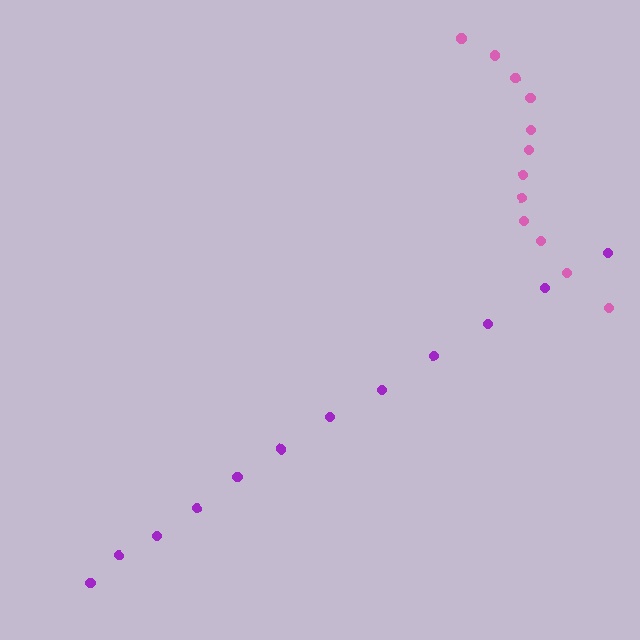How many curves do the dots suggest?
There are 2 distinct paths.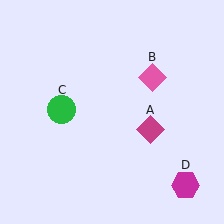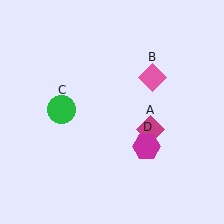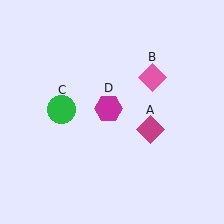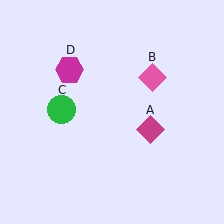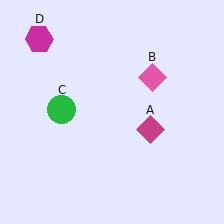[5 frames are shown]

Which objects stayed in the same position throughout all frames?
Magenta diamond (object A) and pink diamond (object B) and green circle (object C) remained stationary.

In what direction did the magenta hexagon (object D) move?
The magenta hexagon (object D) moved up and to the left.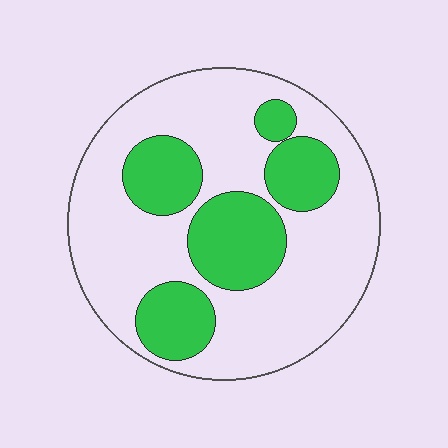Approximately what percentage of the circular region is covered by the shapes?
Approximately 30%.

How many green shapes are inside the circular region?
5.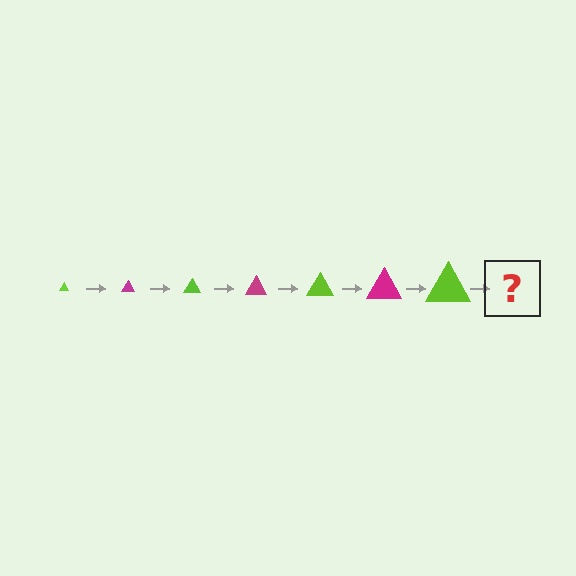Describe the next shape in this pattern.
It should be a magenta triangle, larger than the previous one.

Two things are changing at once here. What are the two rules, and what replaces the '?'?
The two rules are that the triangle grows larger each step and the color cycles through lime and magenta. The '?' should be a magenta triangle, larger than the previous one.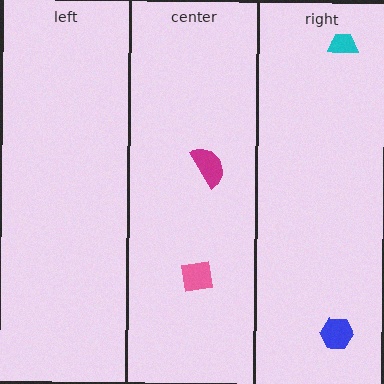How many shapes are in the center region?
2.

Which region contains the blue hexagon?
The right region.